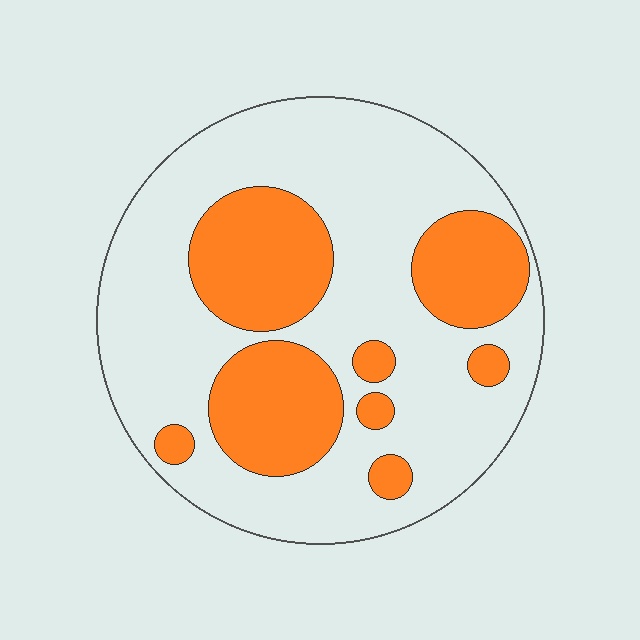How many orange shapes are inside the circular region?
8.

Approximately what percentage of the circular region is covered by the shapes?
Approximately 30%.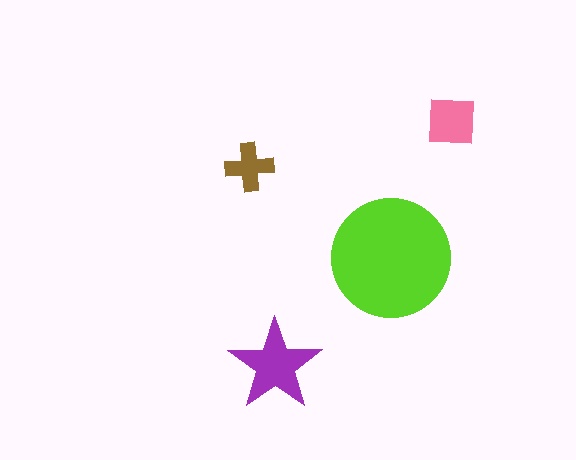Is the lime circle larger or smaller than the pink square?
Larger.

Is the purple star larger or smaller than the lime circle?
Smaller.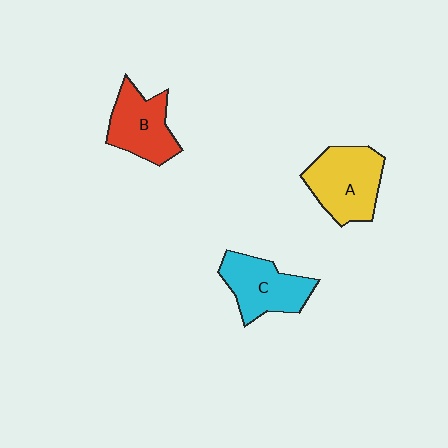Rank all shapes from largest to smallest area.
From largest to smallest: A (yellow), C (cyan), B (red).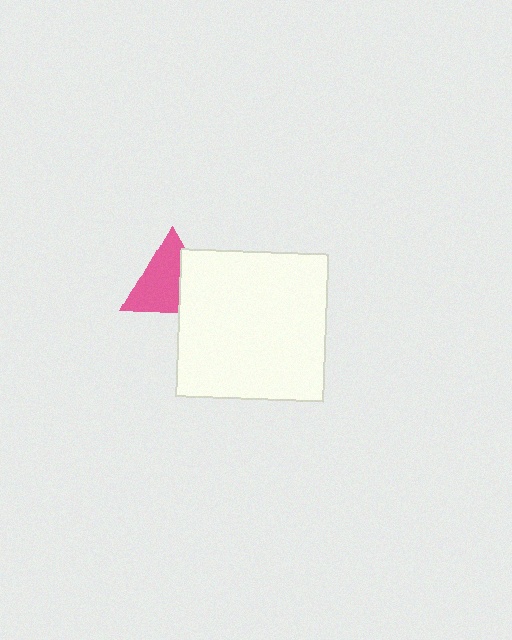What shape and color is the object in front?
The object in front is a white square.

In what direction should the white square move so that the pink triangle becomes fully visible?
The white square should move right. That is the shortest direction to clear the overlap and leave the pink triangle fully visible.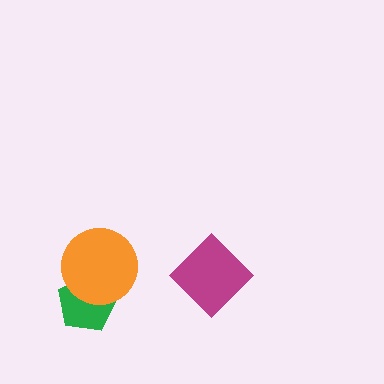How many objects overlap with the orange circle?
1 object overlaps with the orange circle.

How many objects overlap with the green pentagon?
1 object overlaps with the green pentagon.